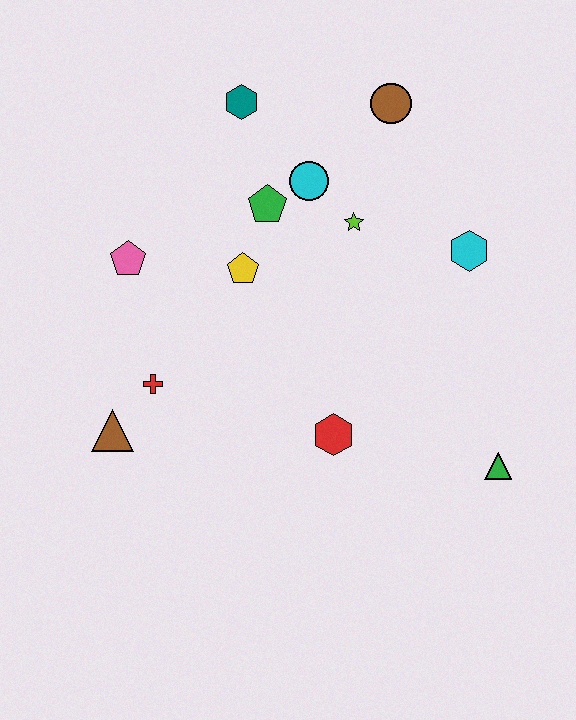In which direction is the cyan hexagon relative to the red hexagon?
The cyan hexagon is above the red hexagon.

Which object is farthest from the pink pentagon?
The green triangle is farthest from the pink pentagon.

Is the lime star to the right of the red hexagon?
Yes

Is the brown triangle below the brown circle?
Yes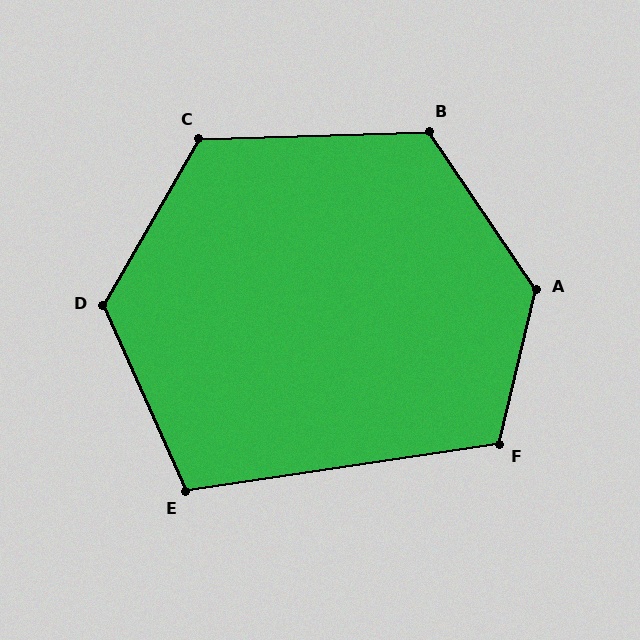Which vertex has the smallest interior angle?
E, at approximately 105 degrees.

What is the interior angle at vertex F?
Approximately 112 degrees (obtuse).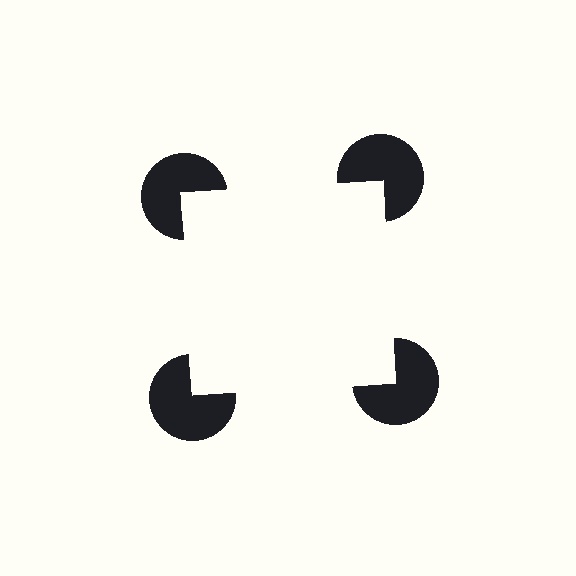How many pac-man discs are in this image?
There are 4 — one at each vertex of the illusory square.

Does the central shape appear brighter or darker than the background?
It typically appears slightly brighter than the background, even though no actual brightness change is drawn.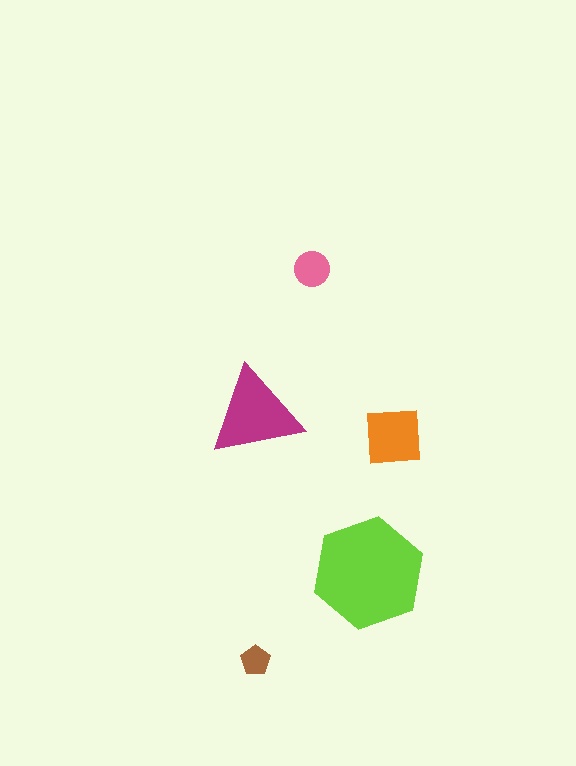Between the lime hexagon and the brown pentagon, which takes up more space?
The lime hexagon.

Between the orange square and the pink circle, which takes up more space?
The orange square.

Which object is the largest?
The lime hexagon.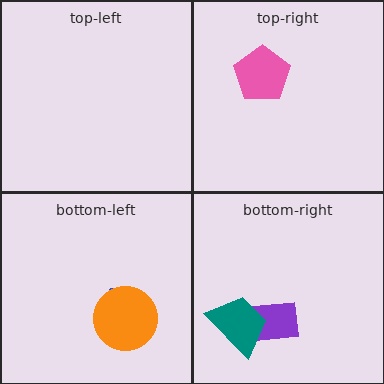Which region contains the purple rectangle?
The bottom-right region.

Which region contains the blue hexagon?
The bottom-left region.